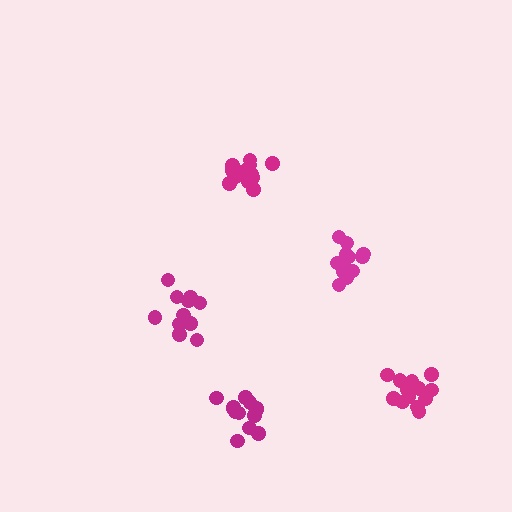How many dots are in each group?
Group 1: 13 dots, Group 2: 14 dots, Group 3: 13 dots, Group 4: 12 dots, Group 5: 11 dots (63 total).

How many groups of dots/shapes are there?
There are 5 groups.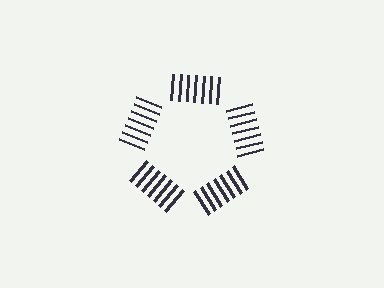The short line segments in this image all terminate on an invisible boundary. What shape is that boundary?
An illusory pentagon — the line segments terminate on its edges but no continuous stroke is drawn.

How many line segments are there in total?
35 — 7 along each of the 5 edges.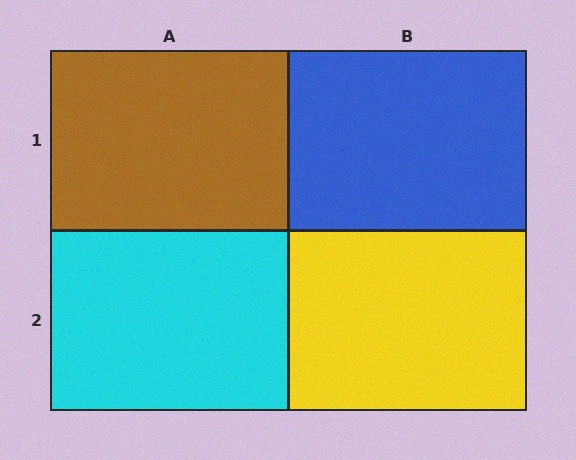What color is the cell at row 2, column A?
Cyan.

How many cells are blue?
1 cell is blue.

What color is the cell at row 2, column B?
Yellow.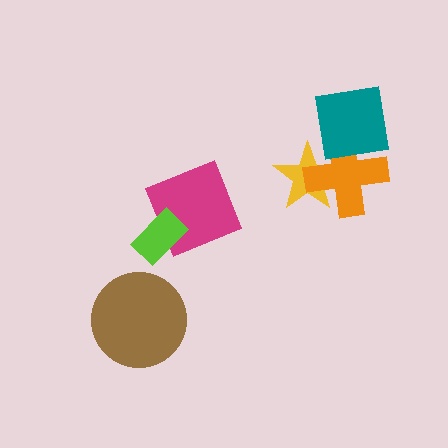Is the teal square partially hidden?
No, no other shape covers it.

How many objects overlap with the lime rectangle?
1 object overlaps with the lime rectangle.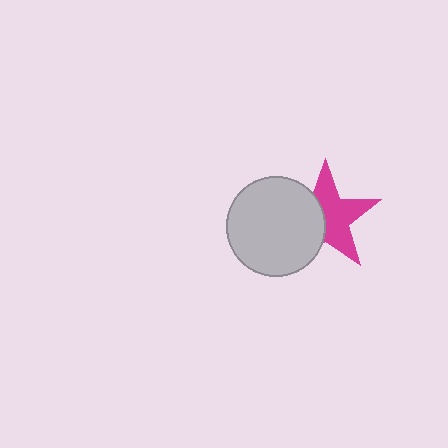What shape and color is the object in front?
The object in front is a light gray circle.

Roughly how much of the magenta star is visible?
About half of it is visible (roughly 58%).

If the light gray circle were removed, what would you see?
You would see the complete magenta star.